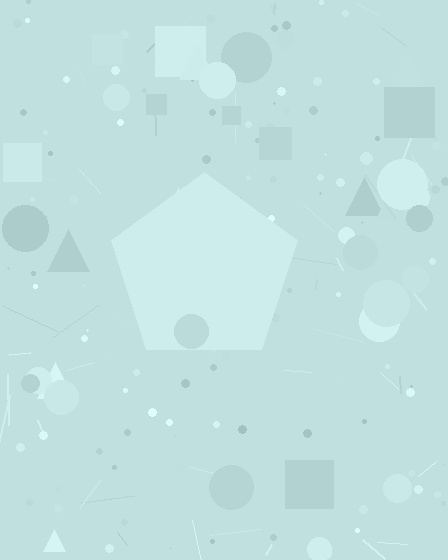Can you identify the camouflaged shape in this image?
The camouflaged shape is a pentagon.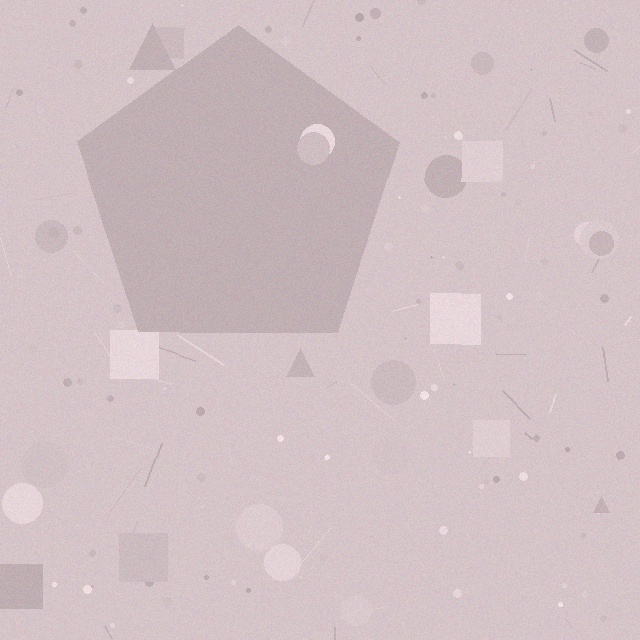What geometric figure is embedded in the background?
A pentagon is embedded in the background.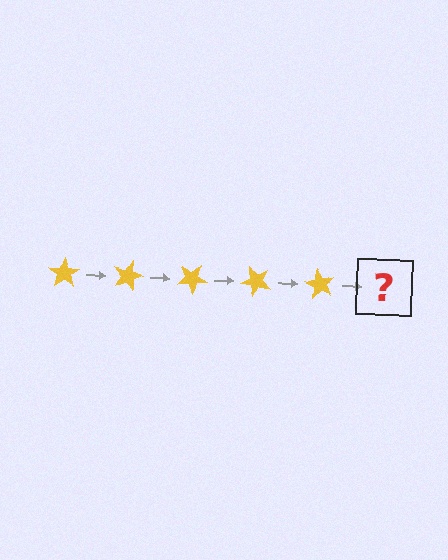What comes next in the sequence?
The next element should be a yellow star rotated 75 degrees.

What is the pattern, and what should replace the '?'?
The pattern is that the star rotates 15 degrees each step. The '?' should be a yellow star rotated 75 degrees.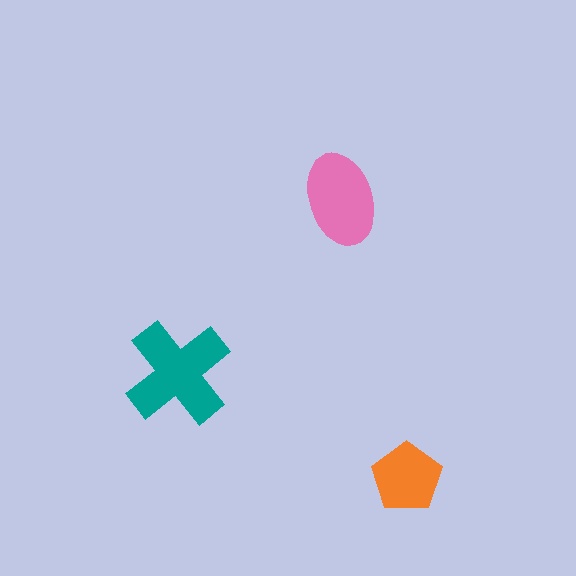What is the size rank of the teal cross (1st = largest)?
1st.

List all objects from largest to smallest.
The teal cross, the pink ellipse, the orange pentagon.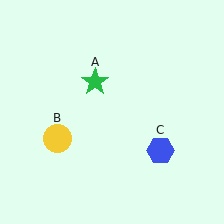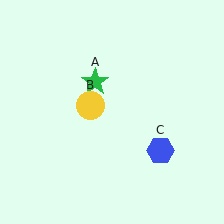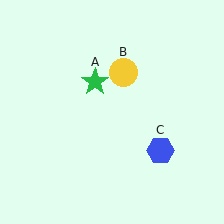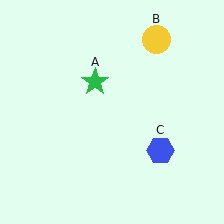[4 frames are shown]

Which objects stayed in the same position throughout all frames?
Green star (object A) and blue hexagon (object C) remained stationary.